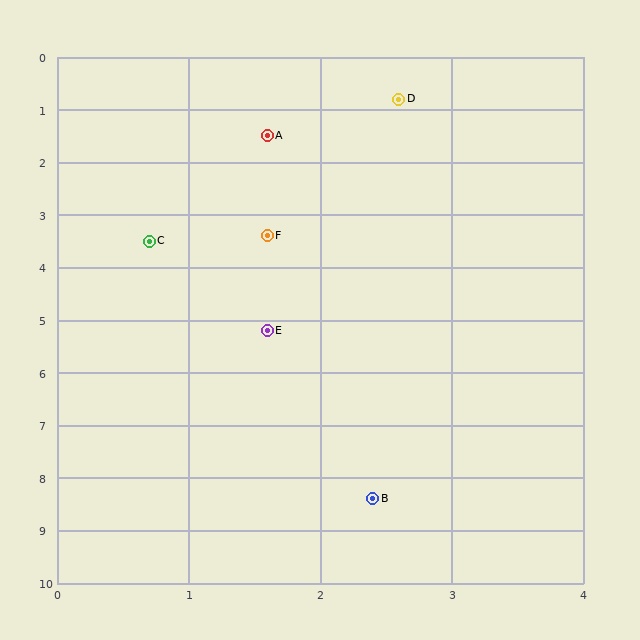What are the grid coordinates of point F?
Point F is at approximately (1.6, 3.4).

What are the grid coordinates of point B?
Point B is at approximately (2.4, 8.4).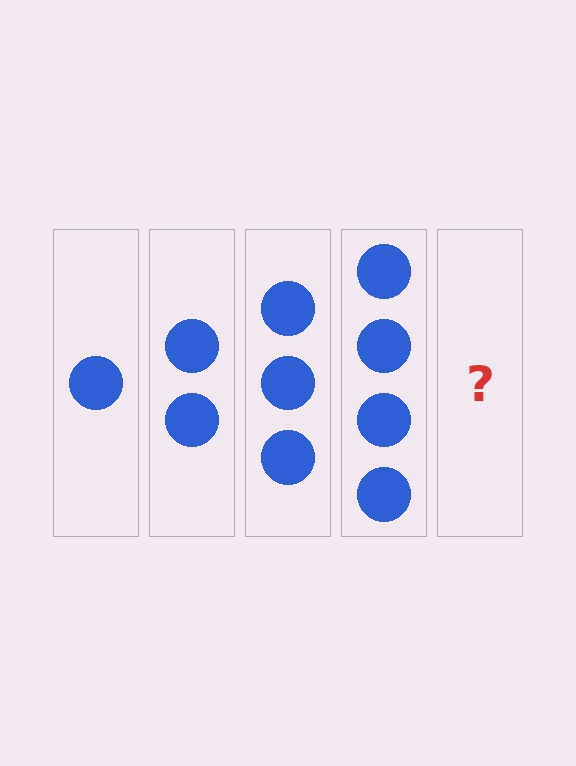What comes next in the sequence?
The next element should be 5 circles.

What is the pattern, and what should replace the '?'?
The pattern is that each step adds one more circle. The '?' should be 5 circles.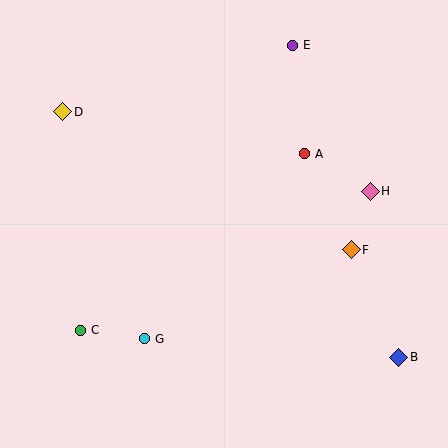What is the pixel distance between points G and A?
The distance between G and A is 244 pixels.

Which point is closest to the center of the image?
Point A at (304, 154) is closest to the center.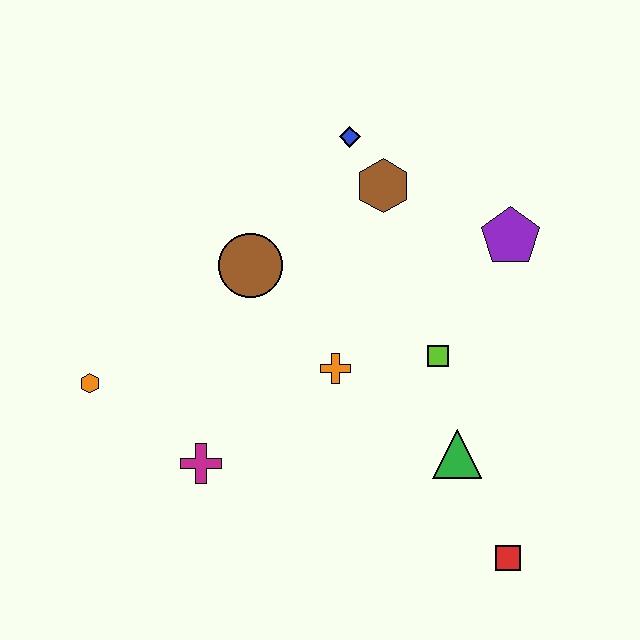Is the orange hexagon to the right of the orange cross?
No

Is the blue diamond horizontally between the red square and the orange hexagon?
Yes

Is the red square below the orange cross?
Yes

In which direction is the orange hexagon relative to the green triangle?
The orange hexagon is to the left of the green triangle.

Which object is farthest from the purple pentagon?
The orange hexagon is farthest from the purple pentagon.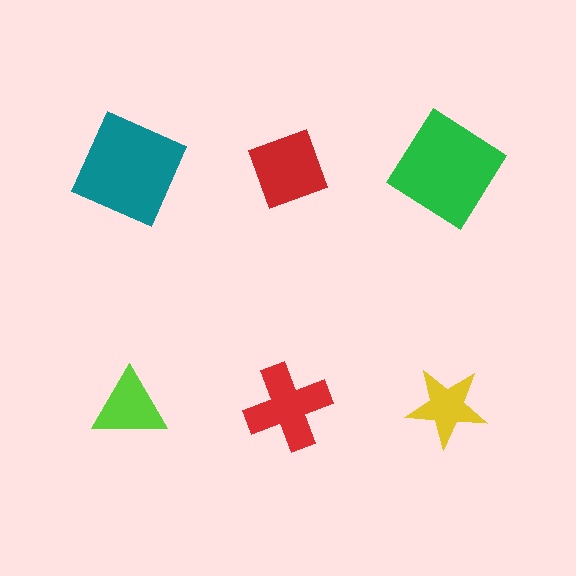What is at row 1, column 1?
A teal square.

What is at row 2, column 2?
A red cross.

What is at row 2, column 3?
A yellow star.